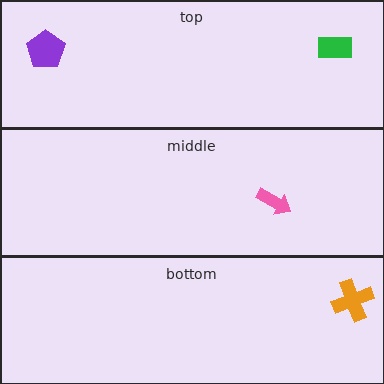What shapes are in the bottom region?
The orange cross.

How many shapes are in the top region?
2.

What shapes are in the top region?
The purple pentagon, the green rectangle.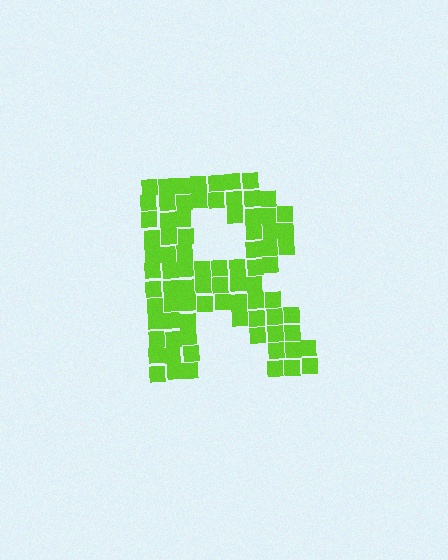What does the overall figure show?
The overall figure shows the letter R.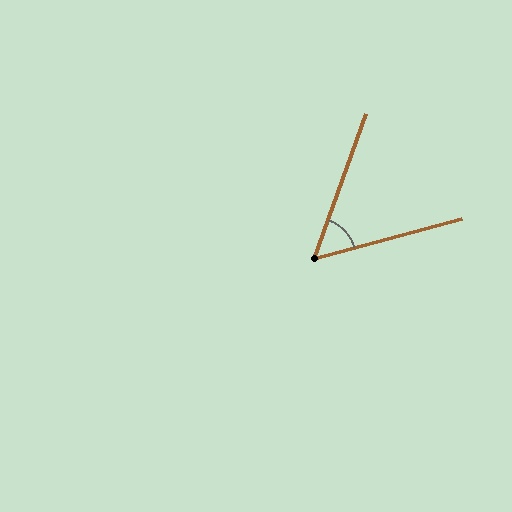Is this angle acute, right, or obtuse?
It is acute.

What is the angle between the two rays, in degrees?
Approximately 55 degrees.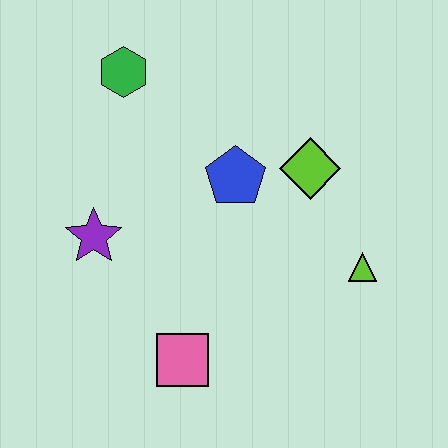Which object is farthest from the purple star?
The lime triangle is farthest from the purple star.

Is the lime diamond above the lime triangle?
Yes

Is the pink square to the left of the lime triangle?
Yes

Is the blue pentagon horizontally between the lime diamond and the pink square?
Yes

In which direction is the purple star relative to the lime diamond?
The purple star is to the left of the lime diamond.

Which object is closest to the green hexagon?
The blue pentagon is closest to the green hexagon.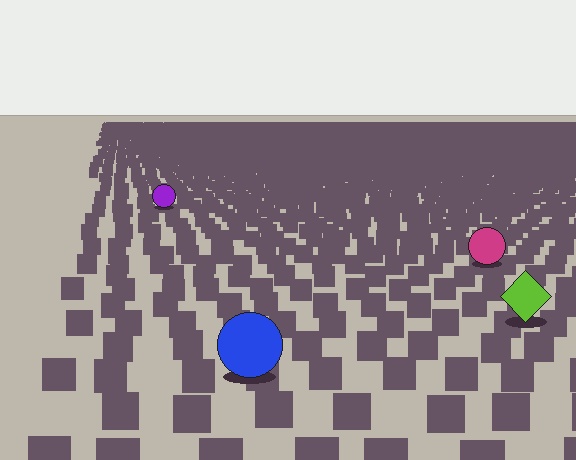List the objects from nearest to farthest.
From nearest to farthest: the blue circle, the lime diamond, the magenta circle, the purple circle.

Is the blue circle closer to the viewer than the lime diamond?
Yes. The blue circle is closer — you can tell from the texture gradient: the ground texture is coarser near it.